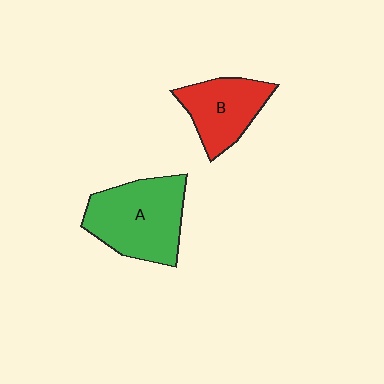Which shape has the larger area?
Shape A (green).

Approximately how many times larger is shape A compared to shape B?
Approximately 1.4 times.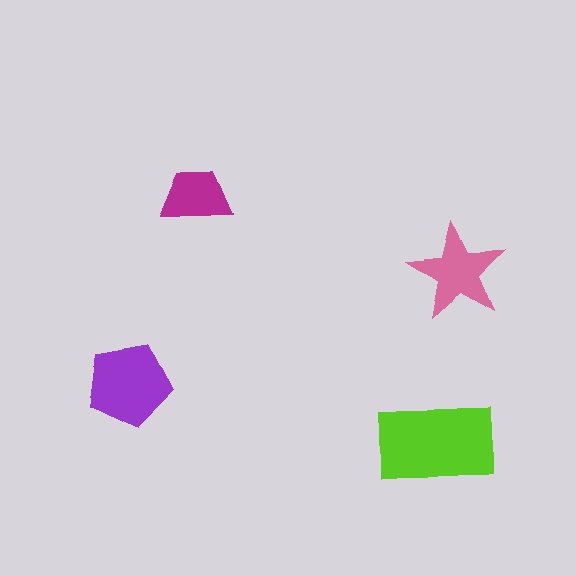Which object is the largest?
The lime rectangle.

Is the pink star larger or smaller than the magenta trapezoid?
Larger.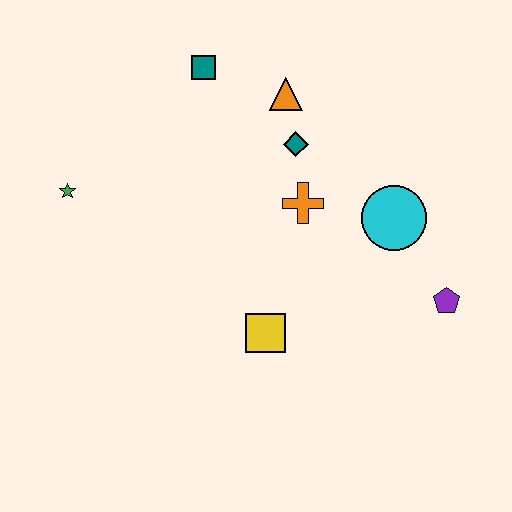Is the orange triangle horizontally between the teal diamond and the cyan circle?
No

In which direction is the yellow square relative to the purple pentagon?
The yellow square is to the left of the purple pentagon.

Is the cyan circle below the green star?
Yes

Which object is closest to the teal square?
The orange triangle is closest to the teal square.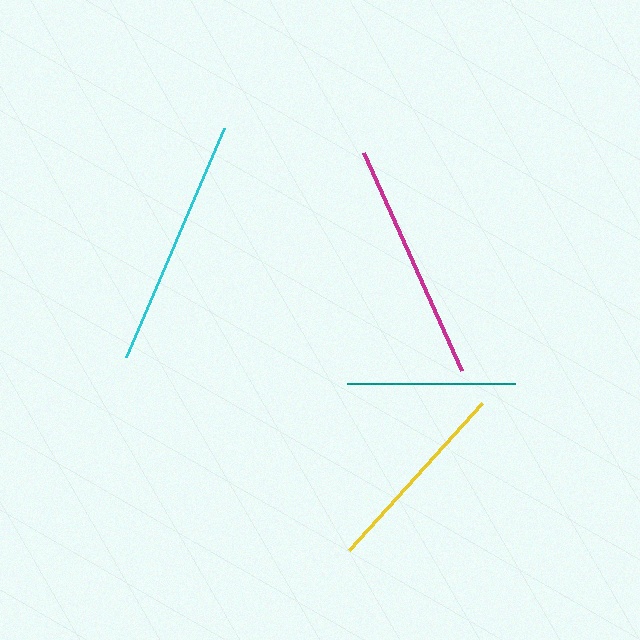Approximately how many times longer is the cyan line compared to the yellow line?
The cyan line is approximately 1.3 times the length of the yellow line.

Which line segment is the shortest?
The teal line is the shortest at approximately 168 pixels.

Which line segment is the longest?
The cyan line is the longest at approximately 249 pixels.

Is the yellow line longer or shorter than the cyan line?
The cyan line is longer than the yellow line.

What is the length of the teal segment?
The teal segment is approximately 168 pixels long.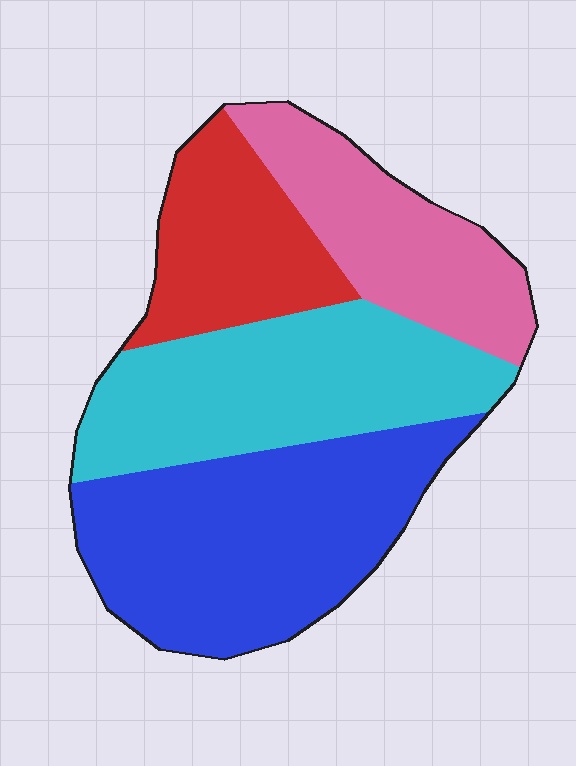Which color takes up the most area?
Blue, at roughly 35%.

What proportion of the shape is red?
Red covers roughly 15% of the shape.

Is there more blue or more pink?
Blue.